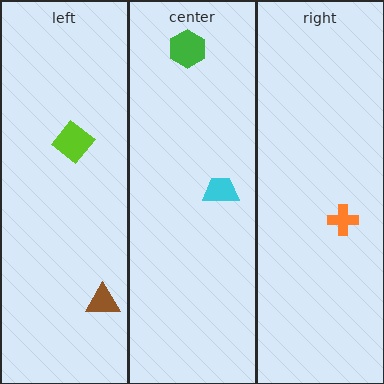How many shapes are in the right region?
1.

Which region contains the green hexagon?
The center region.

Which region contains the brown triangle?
The left region.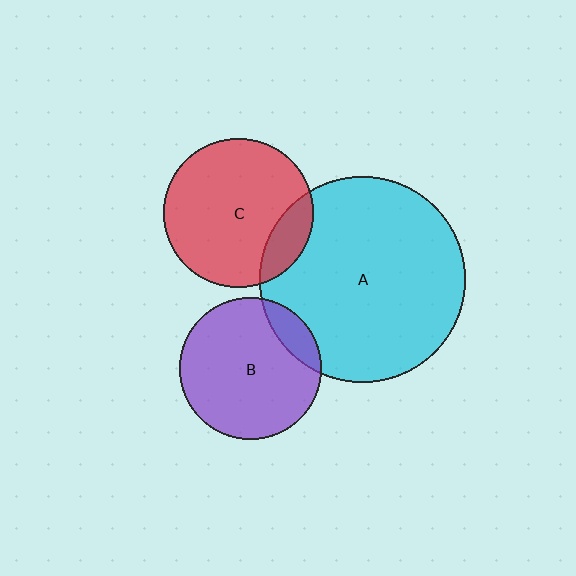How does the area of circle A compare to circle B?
Approximately 2.1 times.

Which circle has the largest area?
Circle A (cyan).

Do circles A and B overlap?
Yes.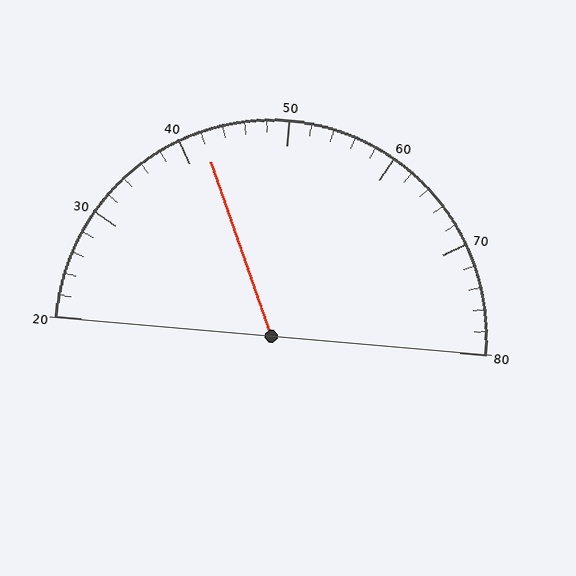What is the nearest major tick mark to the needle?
The nearest major tick mark is 40.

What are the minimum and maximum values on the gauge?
The gauge ranges from 20 to 80.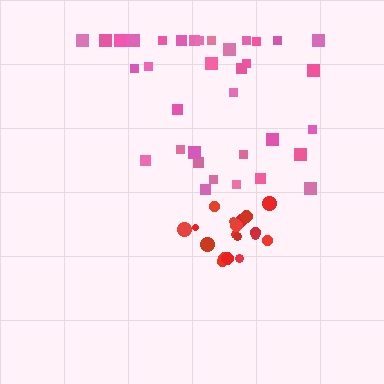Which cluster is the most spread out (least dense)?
Pink.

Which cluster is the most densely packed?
Red.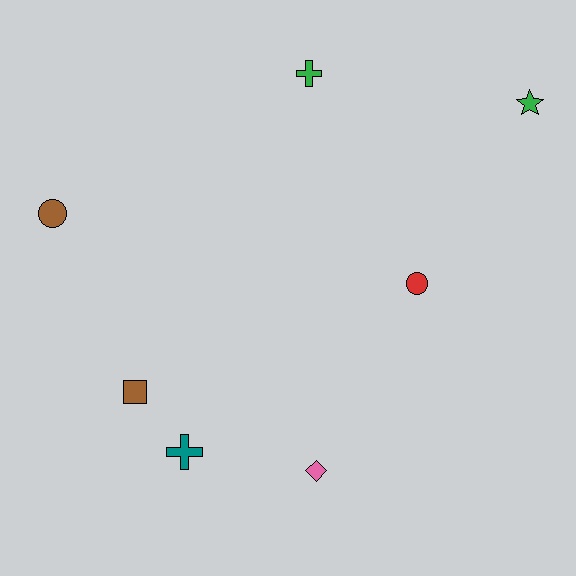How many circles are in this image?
There are 2 circles.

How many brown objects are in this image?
There are 2 brown objects.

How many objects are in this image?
There are 7 objects.